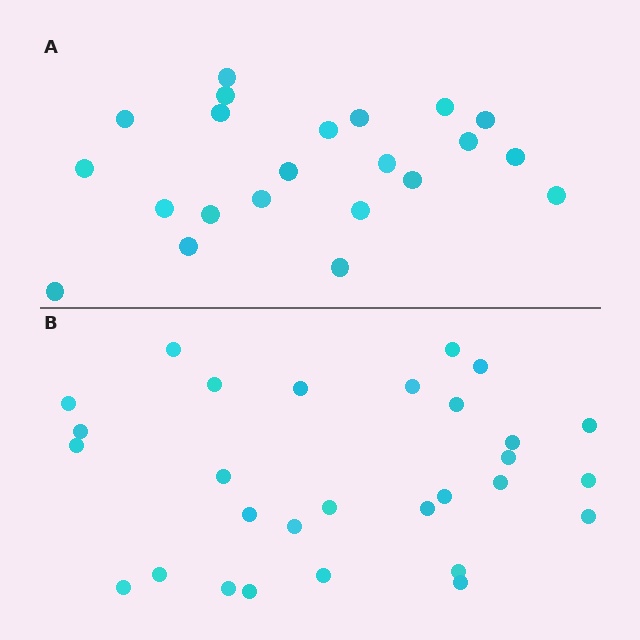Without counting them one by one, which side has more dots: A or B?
Region B (the bottom region) has more dots.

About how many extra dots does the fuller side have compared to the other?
Region B has roughly 8 or so more dots than region A.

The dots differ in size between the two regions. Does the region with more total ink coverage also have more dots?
No. Region A has more total ink coverage because its dots are larger, but region B actually contains more individual dots. Total area can be misleading — the number of items is what matters here.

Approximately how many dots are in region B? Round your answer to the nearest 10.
About 30 dots. (The exact count is 29, which rounds to 30.)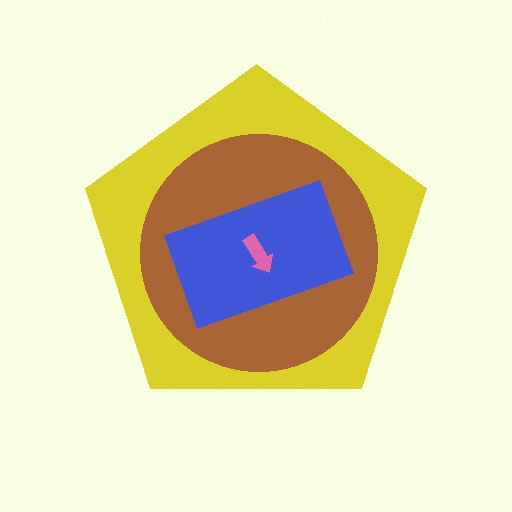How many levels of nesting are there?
4.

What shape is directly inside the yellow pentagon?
The brown circle.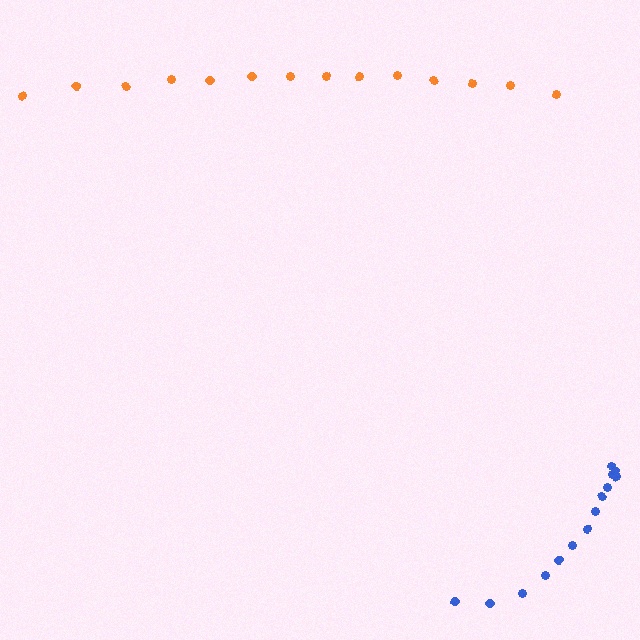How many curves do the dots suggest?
There are 2 distinct paths.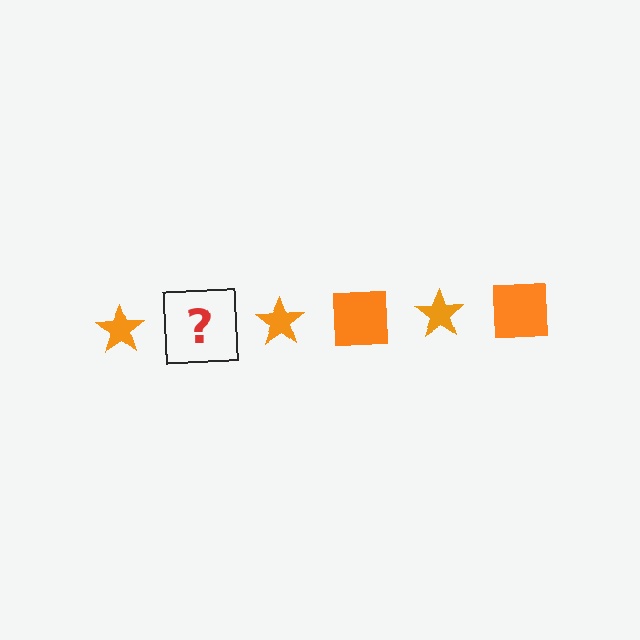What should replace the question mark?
The question mark should be replaced with an orange square.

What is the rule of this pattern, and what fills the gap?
The rule is that the pattern cycles through star, square shapes in orange. The gap should be filled with an orange square.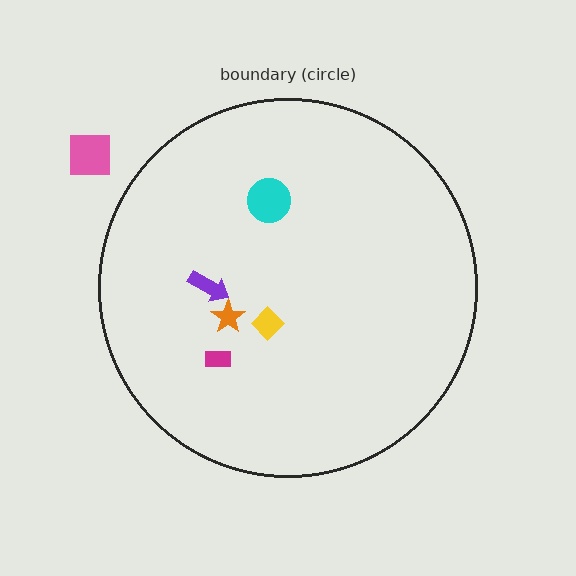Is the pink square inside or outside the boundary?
Outside.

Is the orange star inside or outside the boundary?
Inside.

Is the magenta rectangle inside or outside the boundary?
Inside.